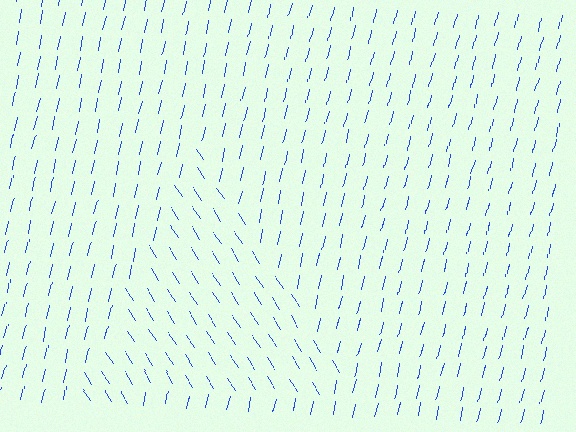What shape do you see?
I see a triangle.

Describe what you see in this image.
The image is filled with small blue line segments. A triangle region in the image has lines oriented differently from the surrounding lines, creating a visible texture boundary.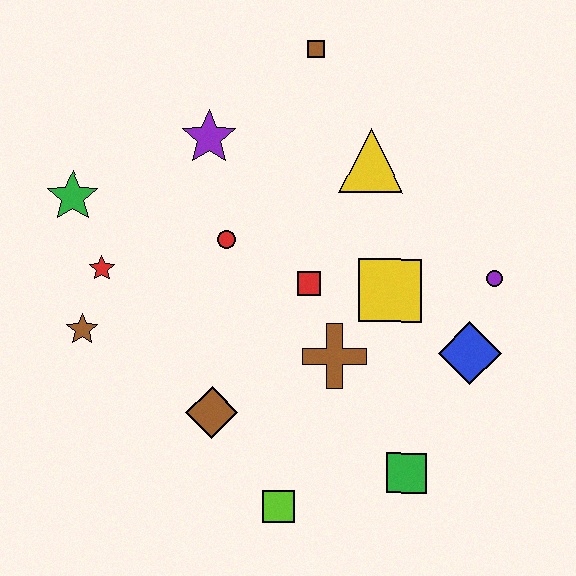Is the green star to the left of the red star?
Yes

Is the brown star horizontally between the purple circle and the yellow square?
No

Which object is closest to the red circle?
The red square is closest to the red circle.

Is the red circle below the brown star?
No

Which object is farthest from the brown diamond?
The brown square is farthest from the brown diamond.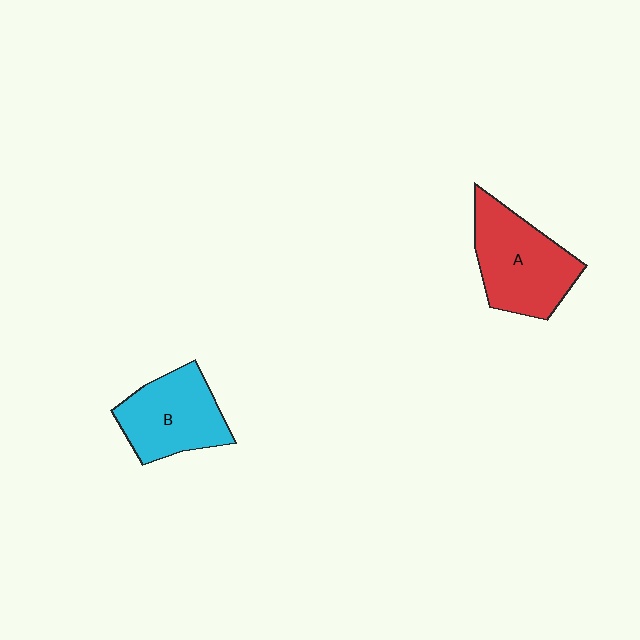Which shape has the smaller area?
Shape B (cyan).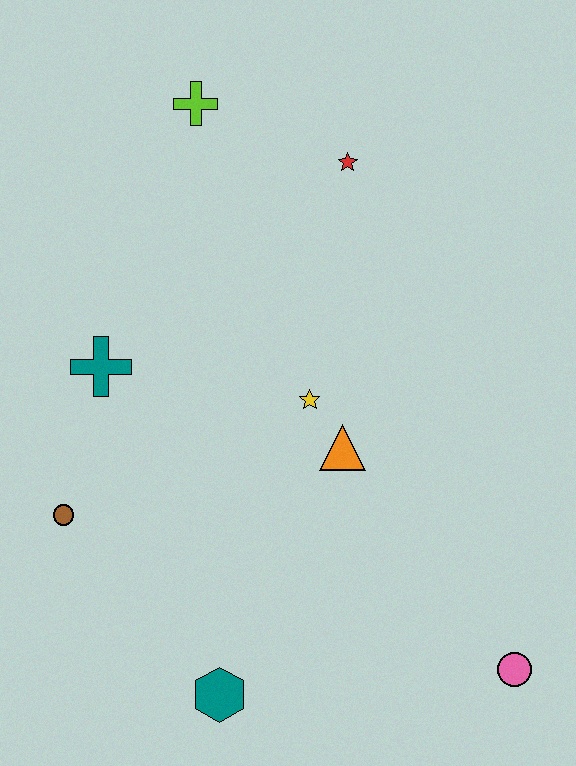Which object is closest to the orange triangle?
The yellow star is closest to the orange triangle.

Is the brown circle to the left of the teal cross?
Yes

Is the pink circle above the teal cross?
No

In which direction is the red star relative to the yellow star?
The red star is above the yellow star.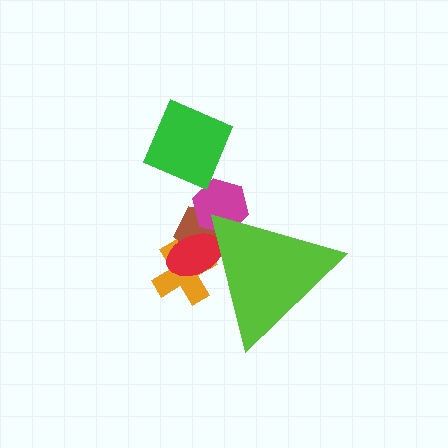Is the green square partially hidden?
No, the green square is fully visible.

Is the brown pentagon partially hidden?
Yes, the brown pentagon is partially hidden behind the lime triangle.